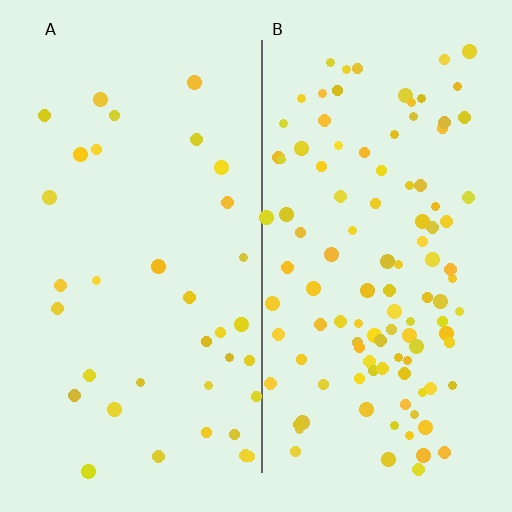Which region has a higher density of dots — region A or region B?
B (the right).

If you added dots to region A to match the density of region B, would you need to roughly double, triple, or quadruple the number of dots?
Approximately triple.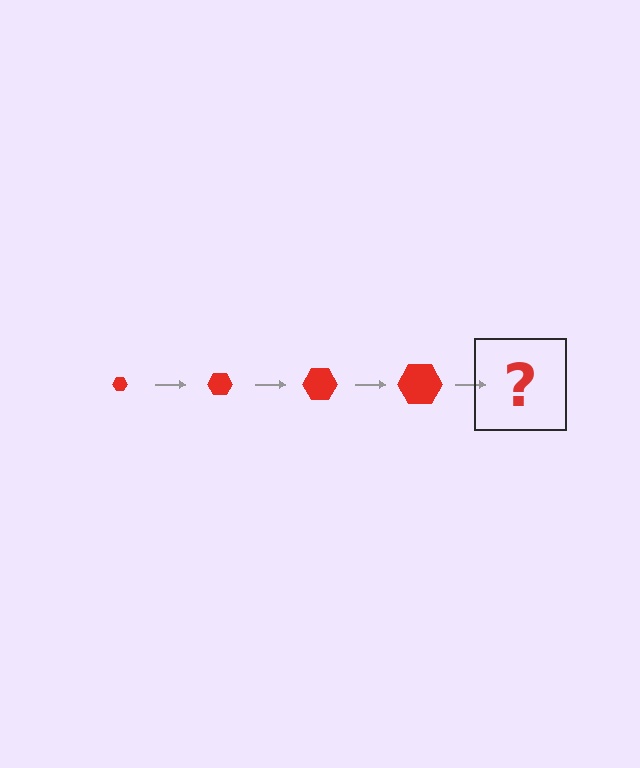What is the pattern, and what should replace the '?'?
The pattern is that the hexagon gets progressively larger each step. The '?' should be a red hexagon, larger than the previous one.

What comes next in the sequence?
The next element should be a red hexagon, larger than the previous one.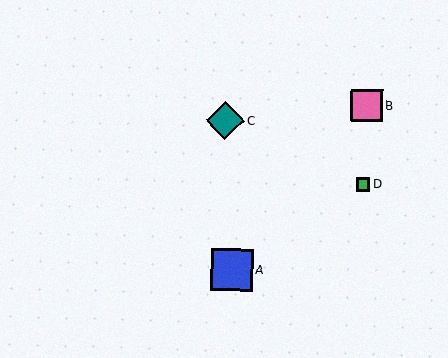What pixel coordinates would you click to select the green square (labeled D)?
Click at (363, 184) to select the green square D.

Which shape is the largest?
The blue square (labeled A) is the largest.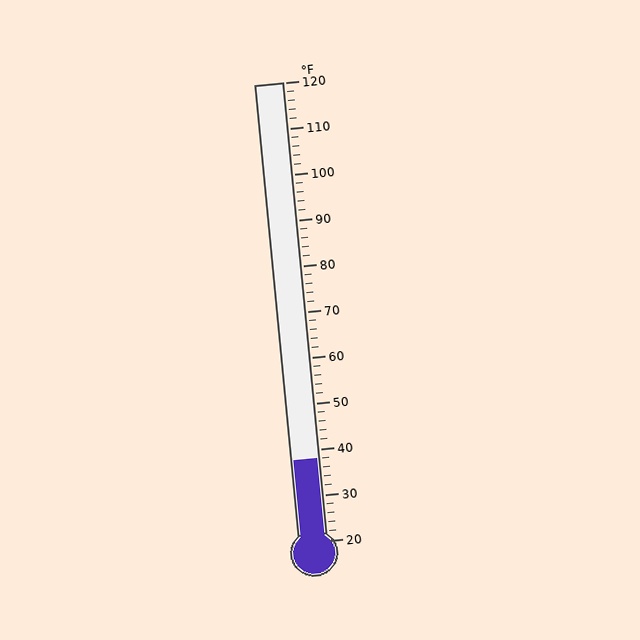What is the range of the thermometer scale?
The thermometer scale ranges from 20°F to 120°F.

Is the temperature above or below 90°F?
The temperature is below 90°F.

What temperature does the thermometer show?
The thermometer shows approximately 38°F.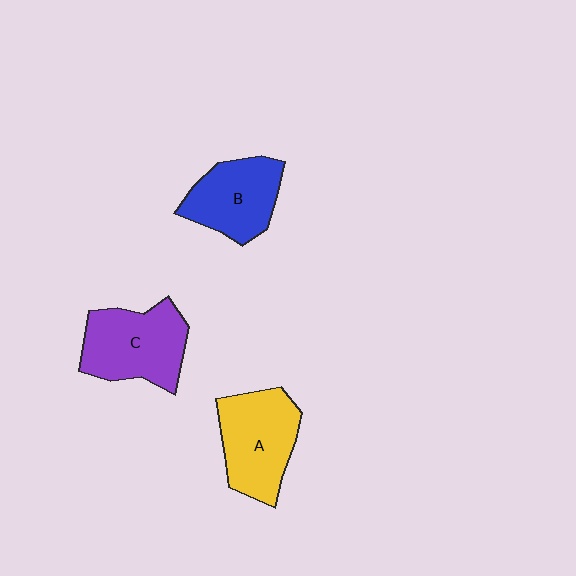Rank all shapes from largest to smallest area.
From largest to smallest: C (purple), A (yellow), B (blue).